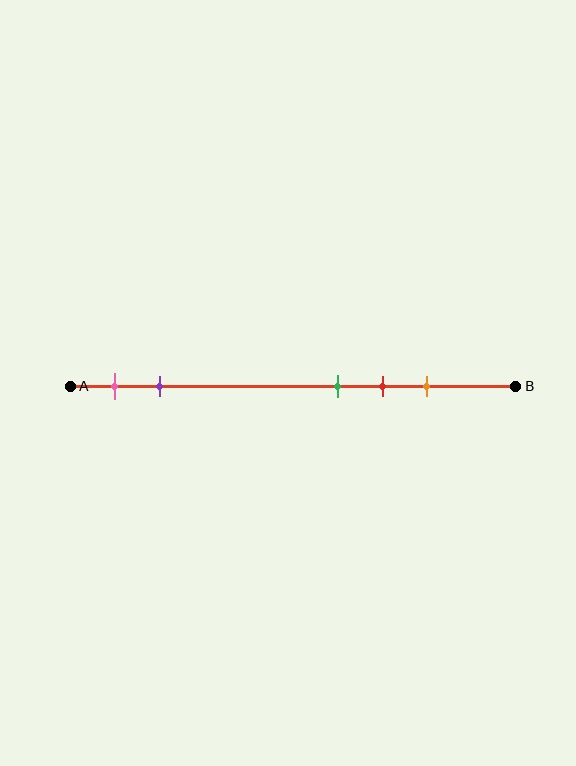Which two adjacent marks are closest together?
The green and red marks are the closest adjacent pair.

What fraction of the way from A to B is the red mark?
The red mark is approximately 70% (0.7) of the way from A to B.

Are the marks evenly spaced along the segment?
No, the marks are not evenly spaced.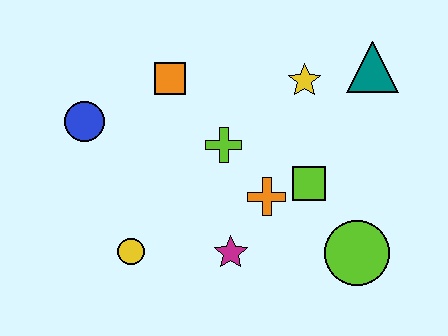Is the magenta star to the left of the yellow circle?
No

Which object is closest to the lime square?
The orange cross is closest to the lime square.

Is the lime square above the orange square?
No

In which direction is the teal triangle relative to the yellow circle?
The teal triangle is to the right of the yellow circle.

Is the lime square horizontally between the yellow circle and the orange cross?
No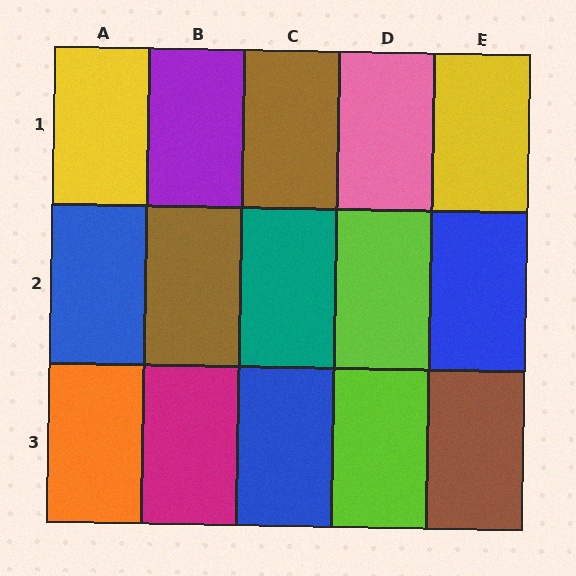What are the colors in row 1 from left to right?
Yellow, purple, brown, pink, yellow.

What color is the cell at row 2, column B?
Brown.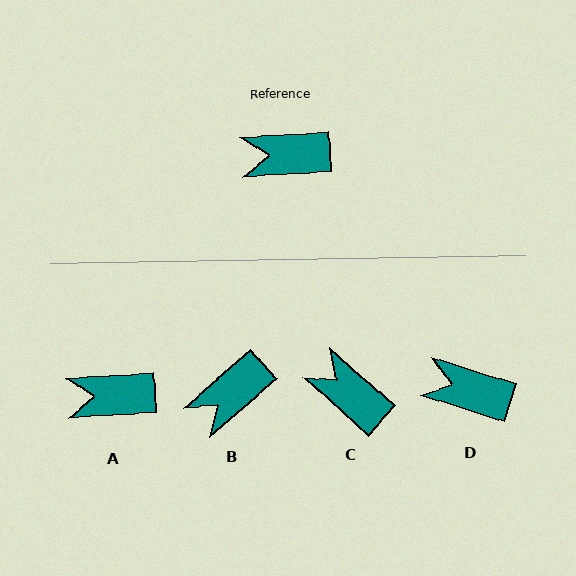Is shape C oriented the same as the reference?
No, it is off by about 45 degrees.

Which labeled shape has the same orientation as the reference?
A.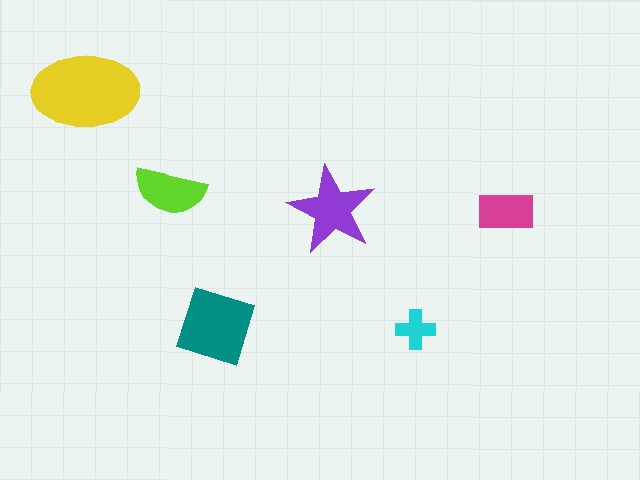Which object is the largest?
The yellow ellipse.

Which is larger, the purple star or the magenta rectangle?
The purple star.